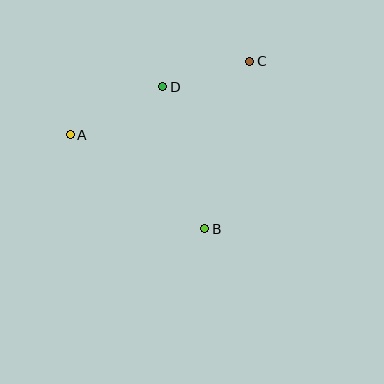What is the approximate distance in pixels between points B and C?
The distance between B and C is approximately 174 pixels.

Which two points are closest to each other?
Points C and D are closest to each other.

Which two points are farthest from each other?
Points A and C are farthest from each other.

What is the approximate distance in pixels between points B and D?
The distance between B and D is approximately 148 pixels.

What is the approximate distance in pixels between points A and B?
The distance between A and B is approximately 164 pixels.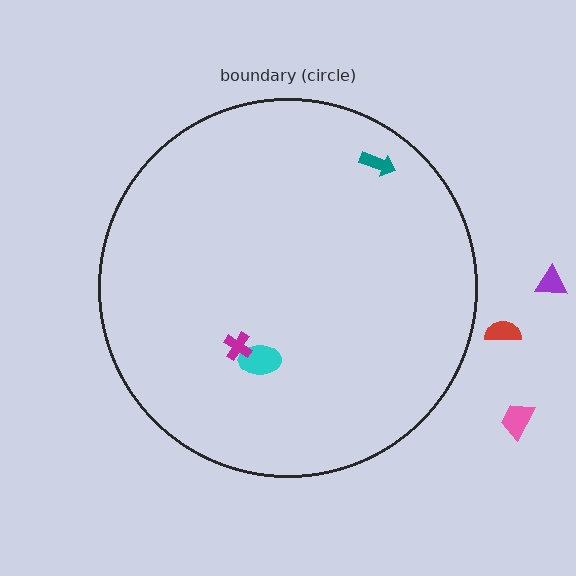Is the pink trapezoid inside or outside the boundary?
Outside.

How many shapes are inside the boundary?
3 inside, 3 outside.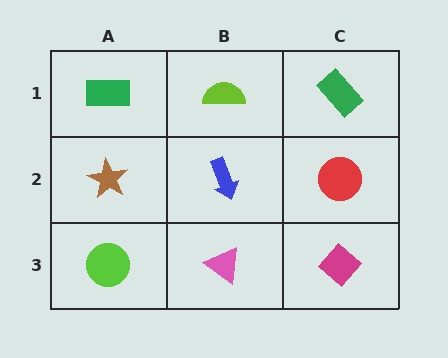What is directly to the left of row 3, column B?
A lime circle.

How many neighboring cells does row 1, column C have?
2.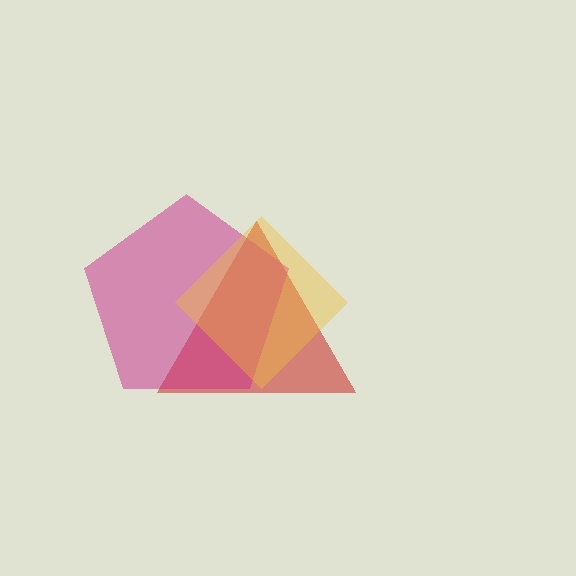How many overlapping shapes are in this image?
There are 3 overlapping shapes in the image.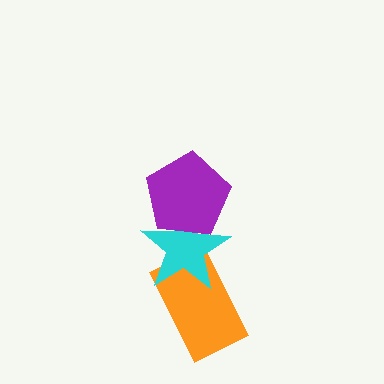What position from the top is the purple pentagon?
The purple pentagon is 1st from the top.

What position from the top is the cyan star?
The cyan star is 2nd from the top.